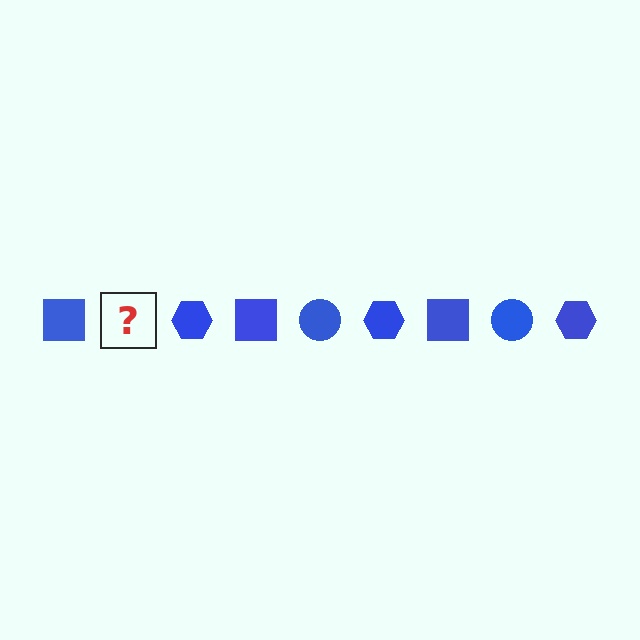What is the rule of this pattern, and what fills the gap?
The rule is that the pattern cycles through square, circle, hexagon shapes in blue. The gap should be filled with a blue circle.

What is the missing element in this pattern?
The missing element is a blue circle.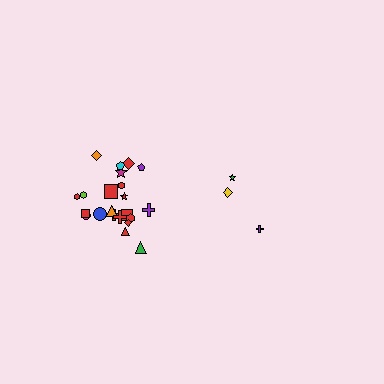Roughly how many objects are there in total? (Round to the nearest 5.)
Roughly 25 objects in total.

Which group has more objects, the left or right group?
The left group.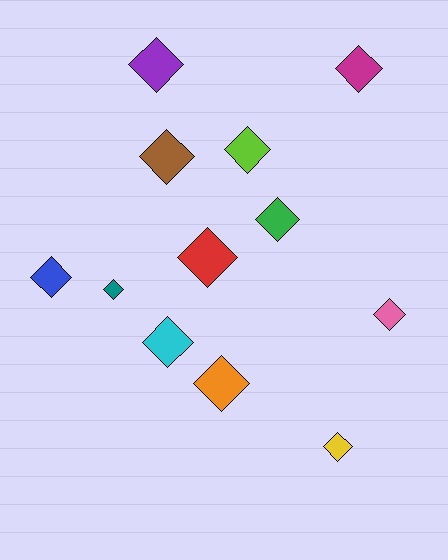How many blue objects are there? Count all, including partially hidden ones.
There is 1 blue object.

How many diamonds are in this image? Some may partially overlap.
There are 12 diamonds.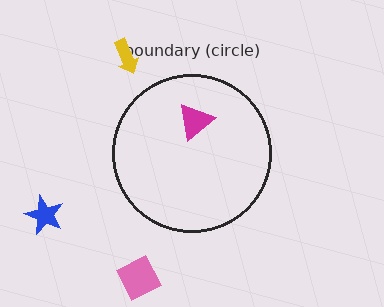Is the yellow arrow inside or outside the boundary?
Outside.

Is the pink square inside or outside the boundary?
Outside.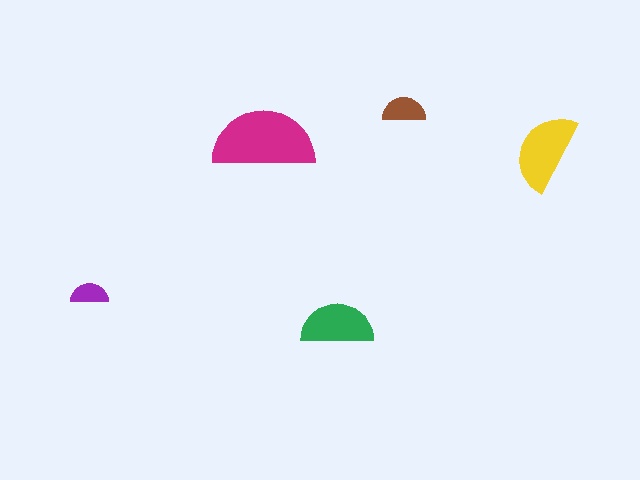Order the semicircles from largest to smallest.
the magenta one, the yellow one, the green one, the brown one, the purple one.